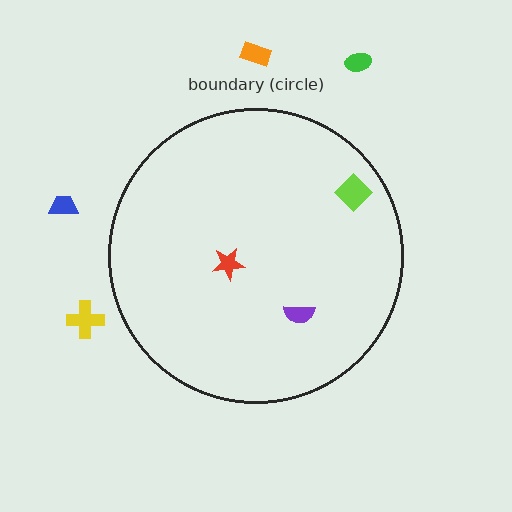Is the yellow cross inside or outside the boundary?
Outside.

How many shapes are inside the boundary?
3 inside, 4 outside.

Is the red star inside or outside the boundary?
Inside.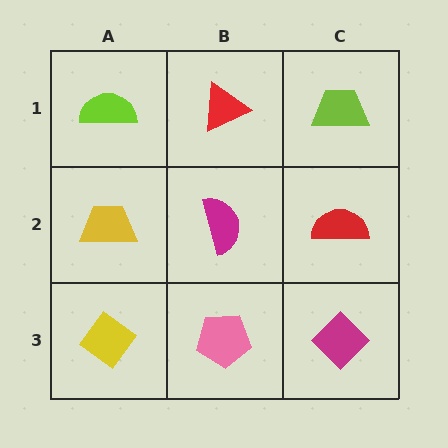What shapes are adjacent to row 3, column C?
A red semicircle (row 2, column C), a pink pentagon (row 3, column B).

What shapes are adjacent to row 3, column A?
A yellow trapezoid (row 2, column A), a pink pentagon (row 3, column B).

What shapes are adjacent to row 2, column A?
A lime semicircle (row 1, column A), a yellow diamond (row 3, column A), a magenta semicircle (row 2, column B).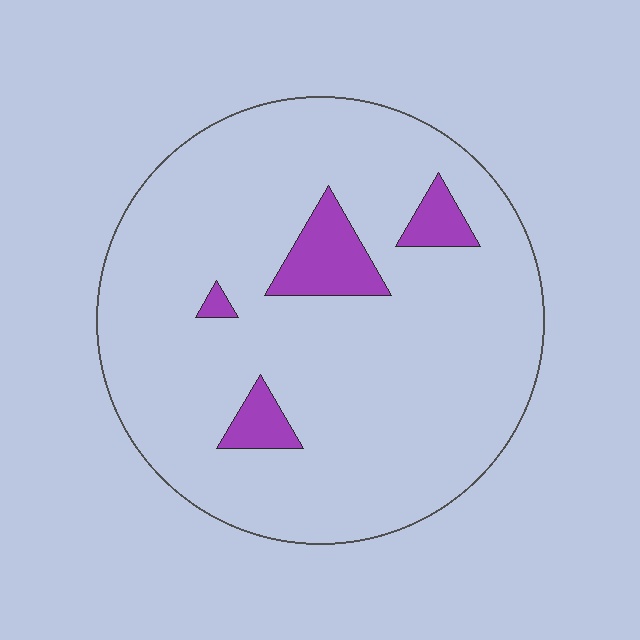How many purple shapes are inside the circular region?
4.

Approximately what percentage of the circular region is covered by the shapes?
Approximately 10%.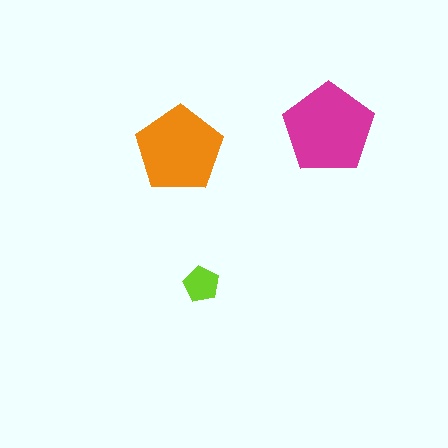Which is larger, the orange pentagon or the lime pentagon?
The orange one.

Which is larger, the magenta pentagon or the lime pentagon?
The magenta one.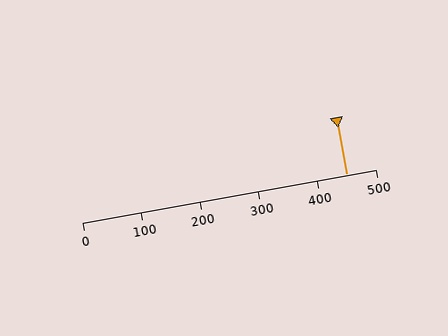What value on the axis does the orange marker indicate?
The marker indicates approximately 450.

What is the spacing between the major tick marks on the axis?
The major ticks are spaced 100 apart.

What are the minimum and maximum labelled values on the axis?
The axis runs from 0 to 500.